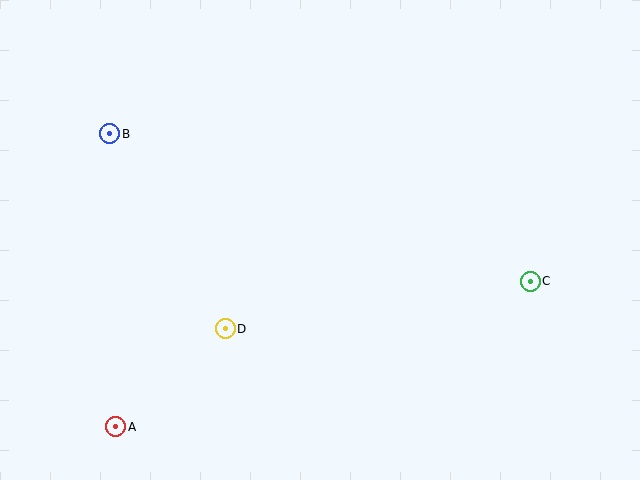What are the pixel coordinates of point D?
Point D is at (225, 329).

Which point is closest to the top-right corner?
Point C is closest to the top-right corner.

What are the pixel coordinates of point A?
Point A is at (116, 427).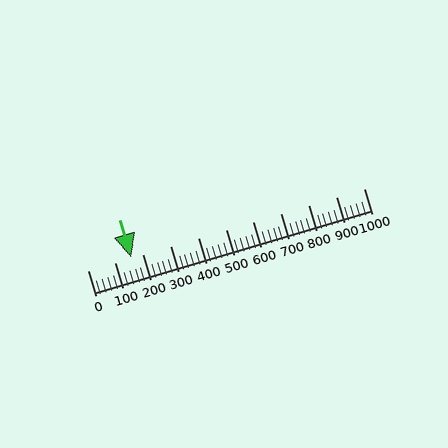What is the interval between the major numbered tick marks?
The major tick marks are spaced 100 units apart.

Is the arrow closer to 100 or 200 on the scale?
The arrow is closer to 200.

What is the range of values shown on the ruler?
The ruler shows values from 0 to 1000.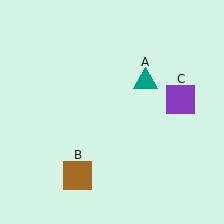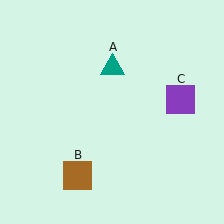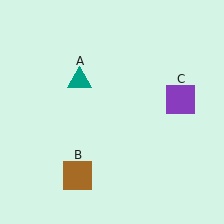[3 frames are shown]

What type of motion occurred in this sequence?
The teal triangle (object A) rotated counterclockwise around the center of the scene.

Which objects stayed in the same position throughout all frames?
Brown square (object B) and purple square (object C) remained stationary.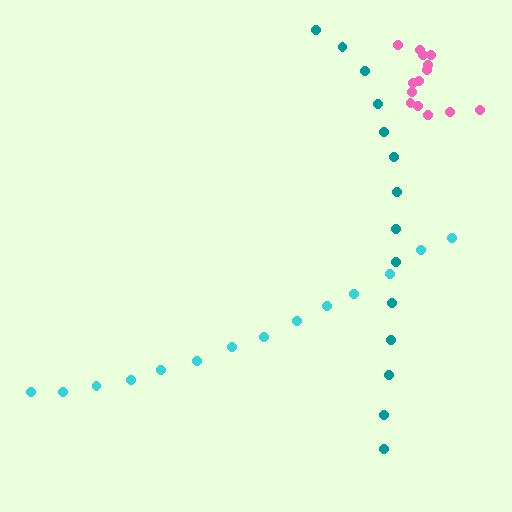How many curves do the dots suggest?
There are 3 distinct paths.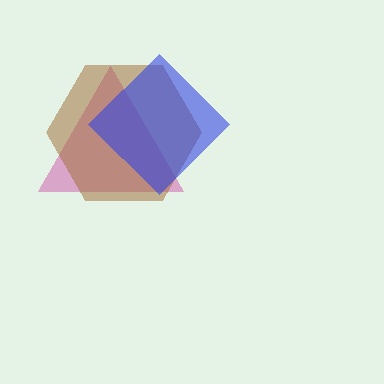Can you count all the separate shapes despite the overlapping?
Yes, there are 3 separate shapes.